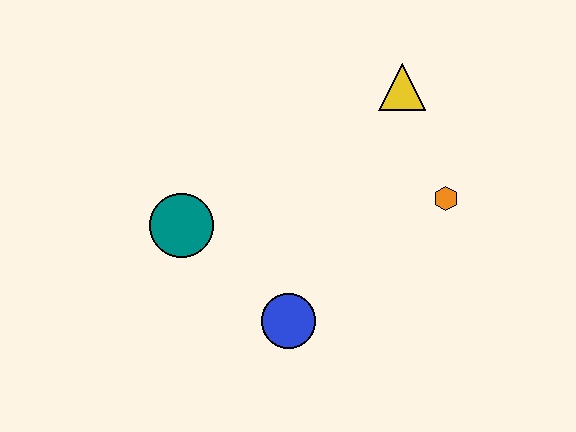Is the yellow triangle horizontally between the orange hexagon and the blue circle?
Yes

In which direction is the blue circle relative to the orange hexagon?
The blue circle is to the left of the orange hexagon.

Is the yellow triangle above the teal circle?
Yes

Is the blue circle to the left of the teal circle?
No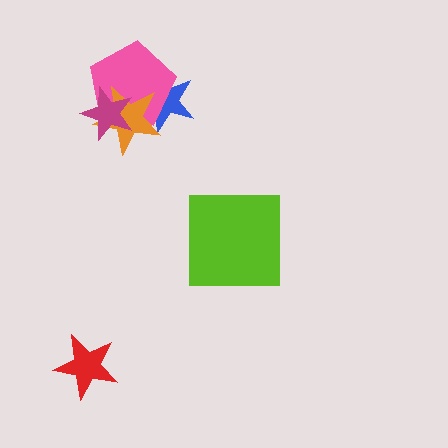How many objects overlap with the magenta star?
2 objects overlap with the magenta star.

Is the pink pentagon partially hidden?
Yes, it is partially covered by another shape.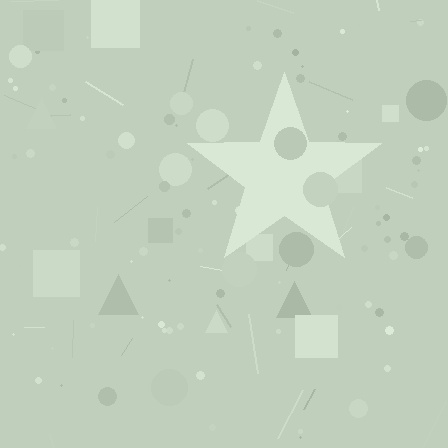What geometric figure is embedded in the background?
A star is embedded in the background.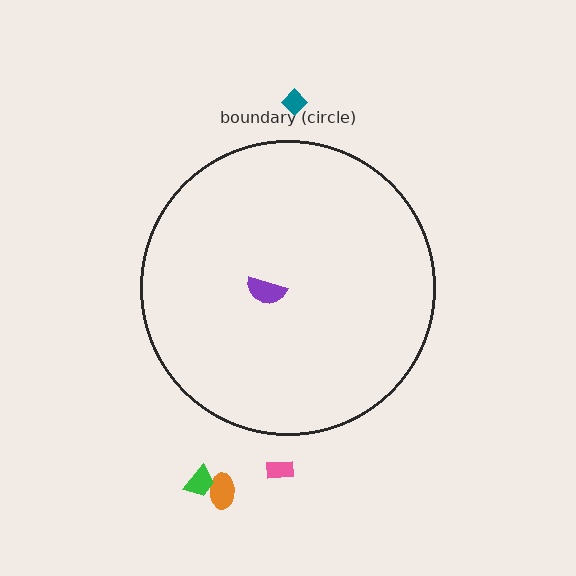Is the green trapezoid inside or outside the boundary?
Outside.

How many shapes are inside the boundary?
1 inside, 4 outside.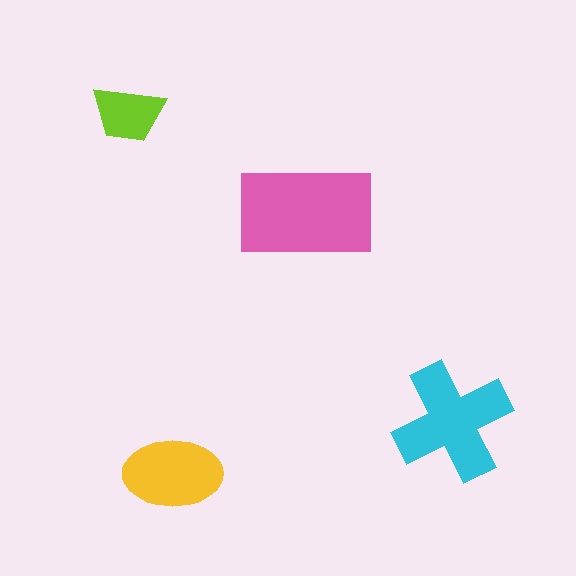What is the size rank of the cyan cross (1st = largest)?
2nd.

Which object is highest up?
The lime trapezoid is topmost.